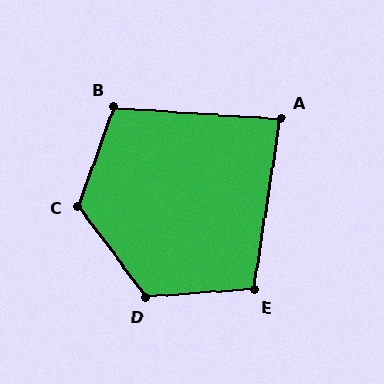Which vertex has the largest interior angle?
C, at approximately 123 degrees.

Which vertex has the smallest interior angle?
A, at approximately 85 degrees.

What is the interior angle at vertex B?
Approximately 106 degrees (obtuse).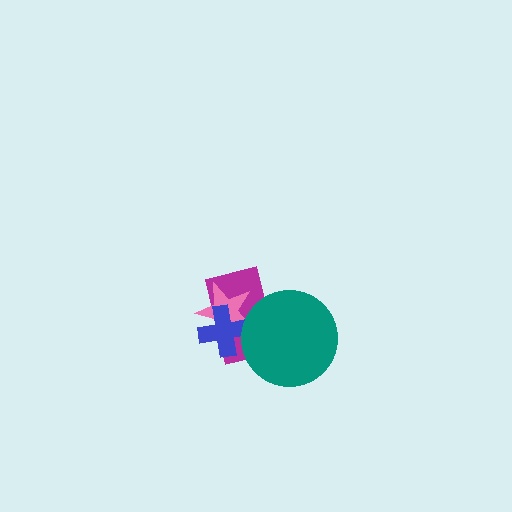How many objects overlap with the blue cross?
3 objects overlap with the blue cross.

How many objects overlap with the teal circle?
3 objects overlap with the teal circle.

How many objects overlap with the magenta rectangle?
3 objects overlap with the magenta rectangle.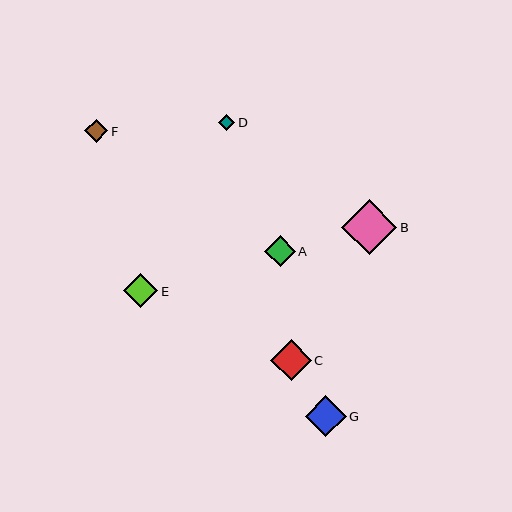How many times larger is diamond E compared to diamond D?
Diamond E is approximately 2.2 times the size of diamond D.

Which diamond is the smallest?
Diamond D is the smallest with a size of approximately 16 pixels.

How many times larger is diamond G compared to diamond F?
Diamond G is approximately 1.8 times the size of diamond F.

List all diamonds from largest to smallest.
From largest to smallest: B, G, C, E, A, F, D.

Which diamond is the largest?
Diamond B is the largest with a size of approximately 55 pixels.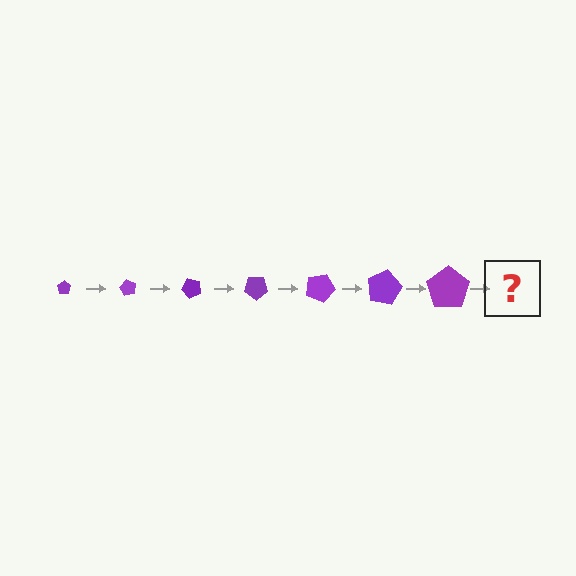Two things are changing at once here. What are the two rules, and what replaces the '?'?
The two rules are that the pentagon grows larger each step and it rotates 60 degrees each step. The '?' should be a pentagon, larger than the previous one and rotated 420 degrees from the start.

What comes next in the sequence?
The next element should be a pentagon, larger than the previous one and rotated 420 degrees from the start.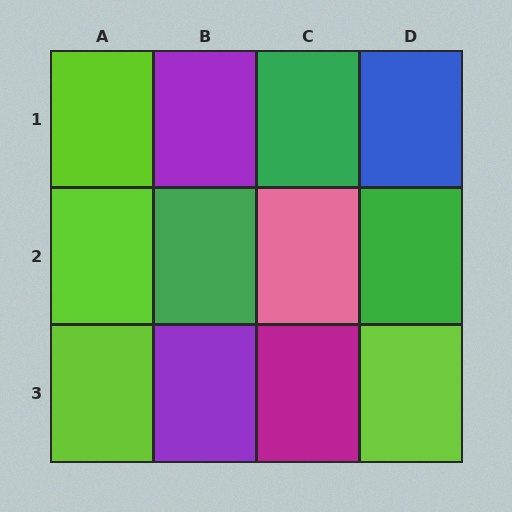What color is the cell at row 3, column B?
Purple.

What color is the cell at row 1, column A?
Lime.